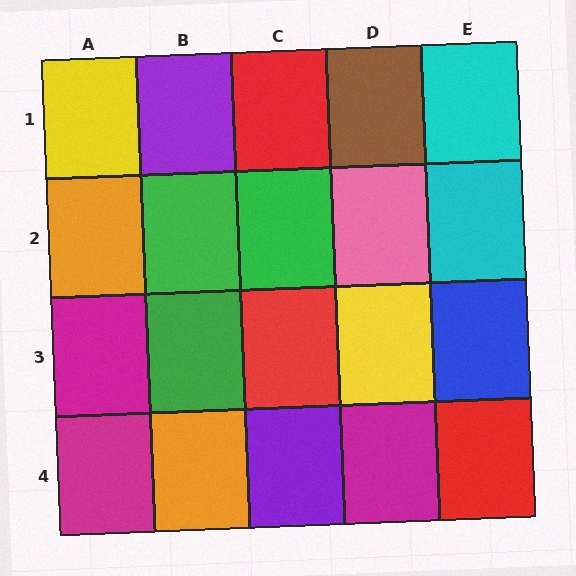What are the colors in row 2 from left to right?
Orange, green, green, pink, cyan.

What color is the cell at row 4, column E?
Red.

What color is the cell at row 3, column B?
Green.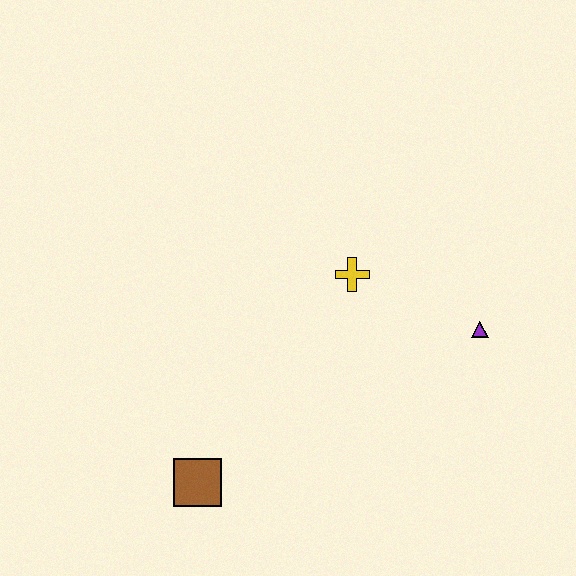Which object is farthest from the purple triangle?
The brown square is farthest from the purple triangle.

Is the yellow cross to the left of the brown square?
No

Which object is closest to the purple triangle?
The yellow cross is closest to the purple triangle.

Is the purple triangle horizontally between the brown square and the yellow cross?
No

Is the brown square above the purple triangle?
No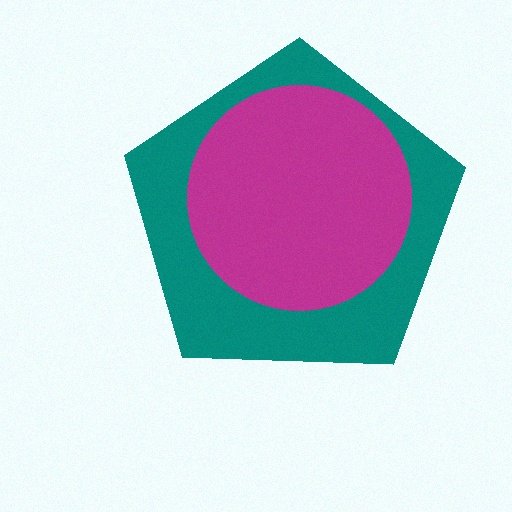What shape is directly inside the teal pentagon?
The magenta circle.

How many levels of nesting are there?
2.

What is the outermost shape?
The teal pentagon.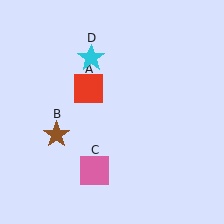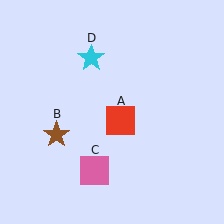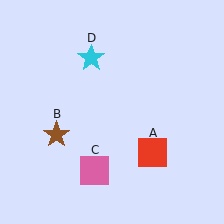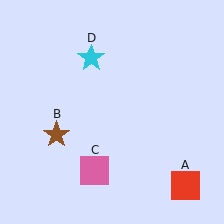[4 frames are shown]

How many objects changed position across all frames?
1 object changed position: red square (object A).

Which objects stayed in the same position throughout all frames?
Brown star (object B) and pink square (object C) and cyan star (object D) remained stationary.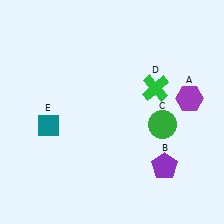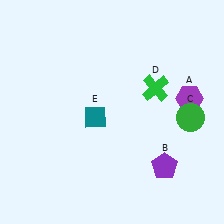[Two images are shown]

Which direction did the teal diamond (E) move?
The teal diamond (E) moved right.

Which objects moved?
The objects that moved are: the green circle (C), the teal diamond (E).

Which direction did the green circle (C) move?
The green circle (C) moved right.